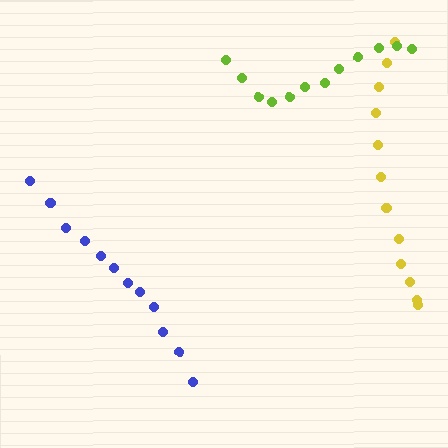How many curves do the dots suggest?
There are 3 distinct paths.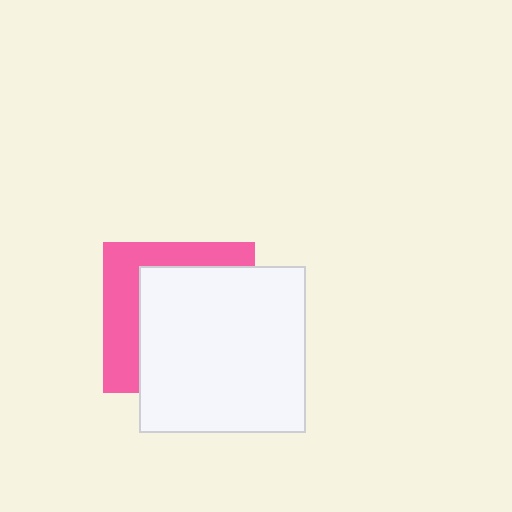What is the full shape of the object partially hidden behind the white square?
The partially hidden object is a pink square.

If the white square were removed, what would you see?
You would see the complete pink square.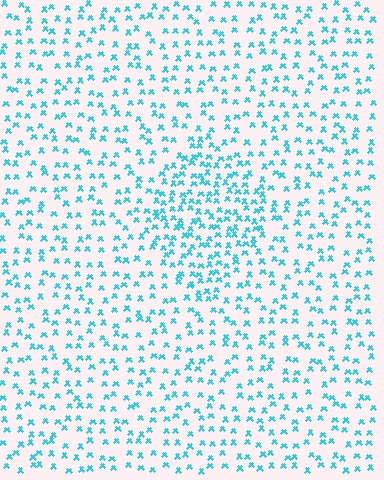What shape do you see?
I see a diamond.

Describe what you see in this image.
The image contains small cyan elements arranged at two different densities. A diamond-shaped region is visible where the elements are more densely packed than the surrounding area.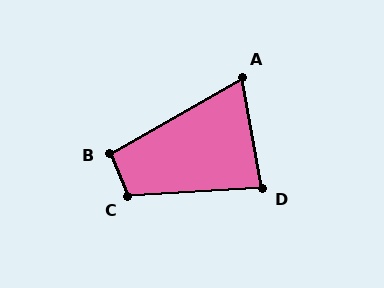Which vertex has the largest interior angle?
C, at approximately 109 degrees.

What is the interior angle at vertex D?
Approximately 83 degrees (acute).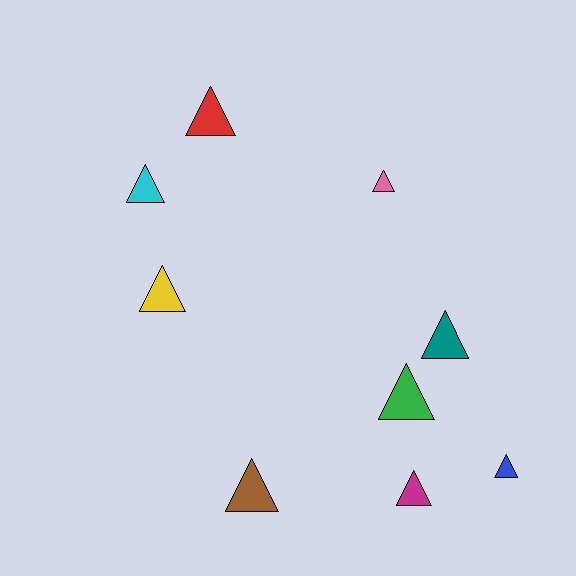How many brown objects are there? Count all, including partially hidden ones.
There is 1 brown object.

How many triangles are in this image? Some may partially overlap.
There are 9 triangles.